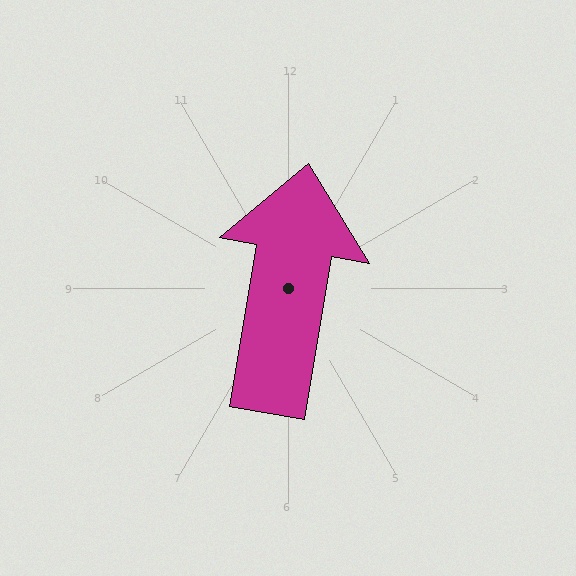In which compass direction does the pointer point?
North.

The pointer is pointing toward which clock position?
Roughly 12 o'clock.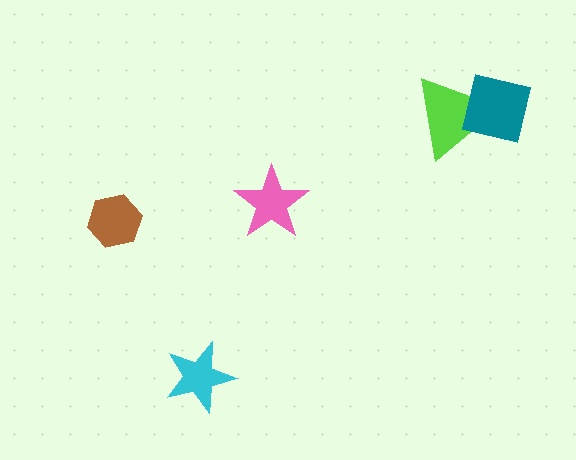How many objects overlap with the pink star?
0 objects overlap with the pink star.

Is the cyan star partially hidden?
No, no other shape covers it.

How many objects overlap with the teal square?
1 object overlaps with the teal square.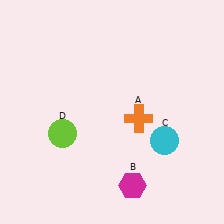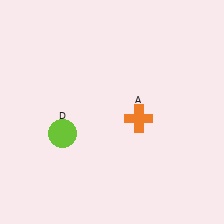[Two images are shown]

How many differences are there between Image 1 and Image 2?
There are 2 differences between the two images.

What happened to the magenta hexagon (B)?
The magenta hexagon (B) was removed in Image 2. It was in the bottom-right area of Image 1.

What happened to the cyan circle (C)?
The cyan circle (C) was removed in Image 2. It was in the bottom-right area of Image 1.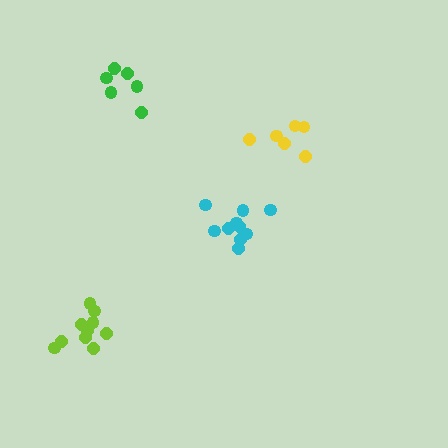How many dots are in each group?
Group 1: 10 dots, Group 2: 6 dots, Group 3: 10 dots, Group 4: 6 dots (32 total).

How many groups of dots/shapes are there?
There are 4 groups.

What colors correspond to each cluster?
The clusters are colored: cyan, green, lime, yellow.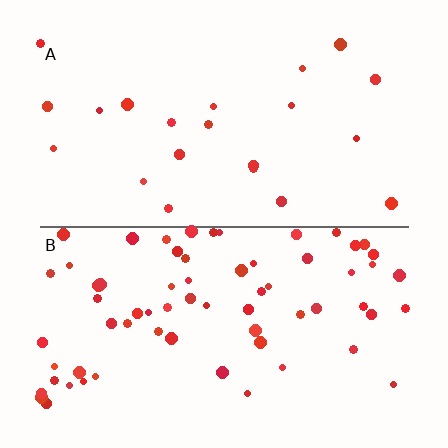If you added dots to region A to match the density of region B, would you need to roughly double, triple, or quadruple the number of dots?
Approximately triple.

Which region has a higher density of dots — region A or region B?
B (the bottom).